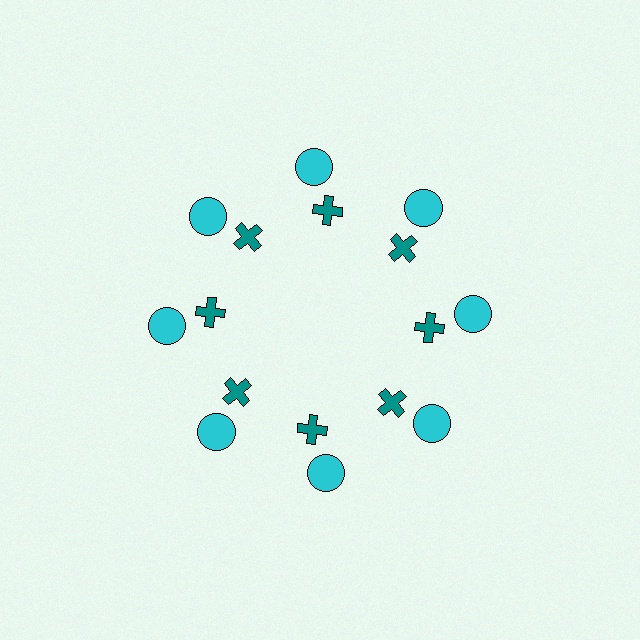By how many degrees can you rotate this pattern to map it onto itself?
The pattern maps onto itself every 45 degrees of rotation.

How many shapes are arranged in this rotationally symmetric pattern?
There are 16 shapes, arranged in 8 groups of 2.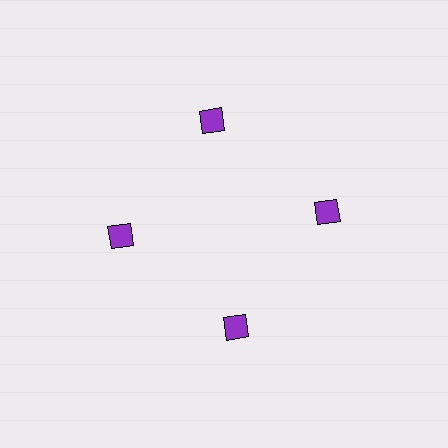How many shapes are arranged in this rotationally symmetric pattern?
There are 4 shapes, arranged in 4 groups of 1.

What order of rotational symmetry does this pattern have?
This pattern has 4-fold rotational symmetry.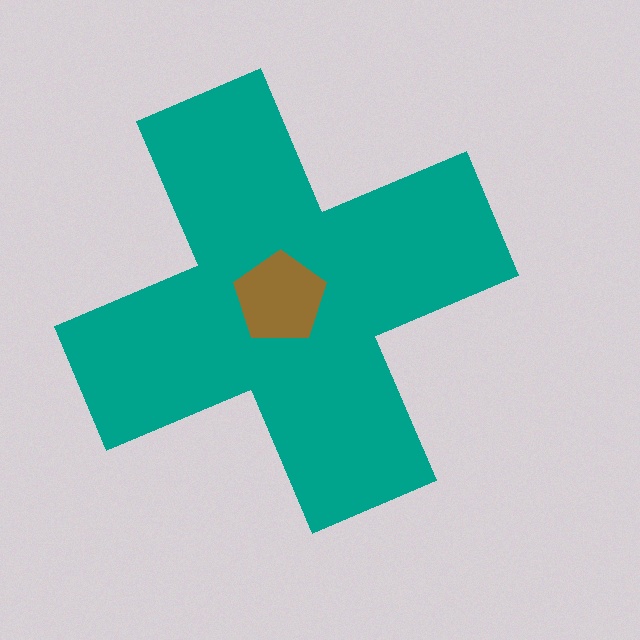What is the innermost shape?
The brown pentagon.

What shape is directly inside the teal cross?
The brown pentagon.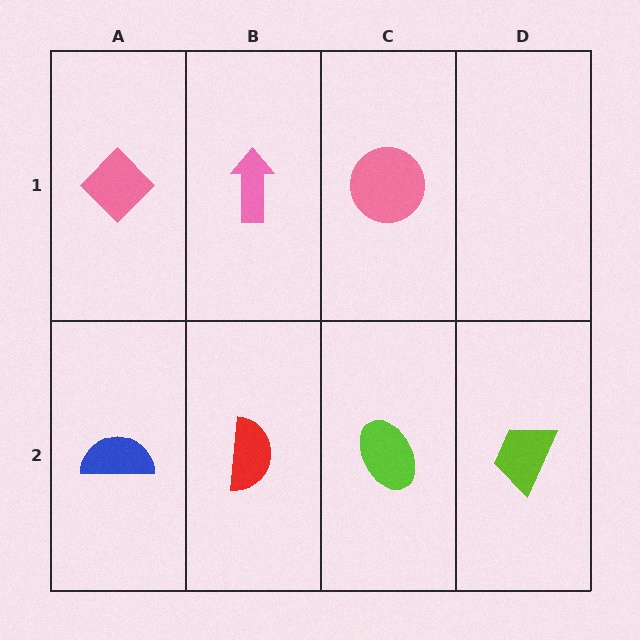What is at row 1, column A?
A pink diamond.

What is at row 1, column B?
A pink arrow.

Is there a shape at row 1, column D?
No, that cell is empty.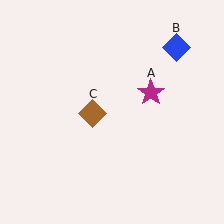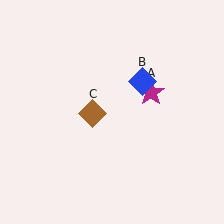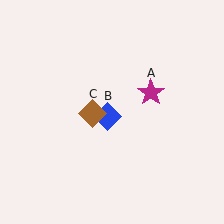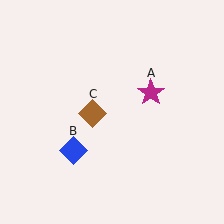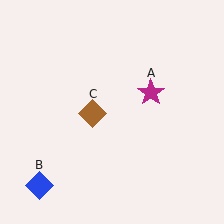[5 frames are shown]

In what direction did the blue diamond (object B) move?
The blue diamond (object B) moved down and to the left.